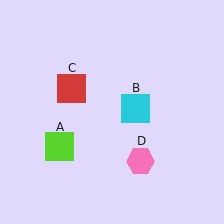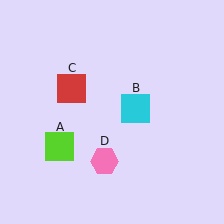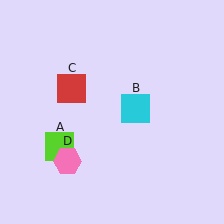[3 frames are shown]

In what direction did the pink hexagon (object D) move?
The pink hexagon (object D) moved left.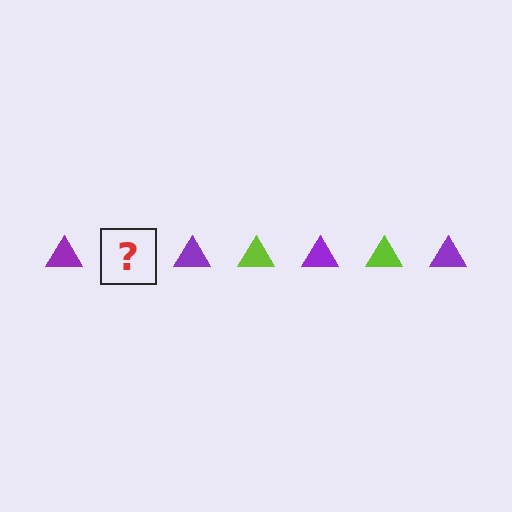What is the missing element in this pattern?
The missing element is a lime triangle.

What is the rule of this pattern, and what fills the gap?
The rule is that the pattern cycles through purple, lime triangles. The gap should be filled with a lime triangle.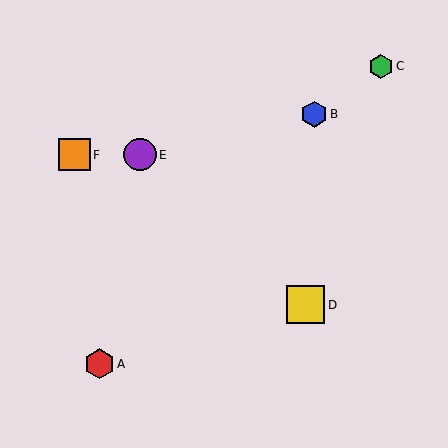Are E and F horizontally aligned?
Yes, both are at y≈155.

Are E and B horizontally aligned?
No, E is at y≈155 and B is at y≈114.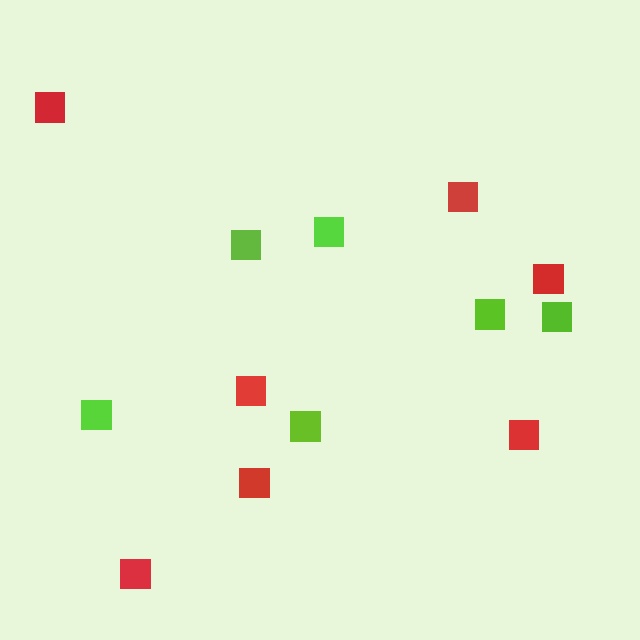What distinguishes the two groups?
There are 2 groups: one group of red squares (7) and one group of lime squares (6).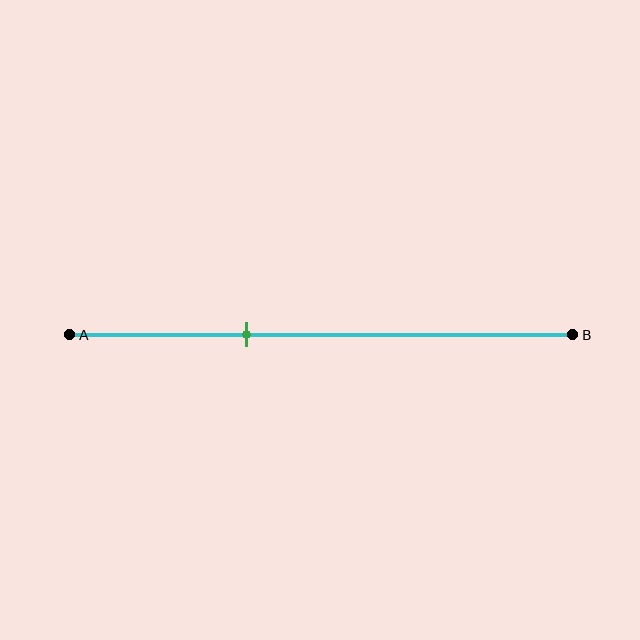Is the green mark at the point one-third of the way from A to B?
Yes, the mark is approximately at the one-third point.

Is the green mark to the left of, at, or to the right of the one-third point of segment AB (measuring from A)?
The green mark is approximately at the one-third point of segment AB.